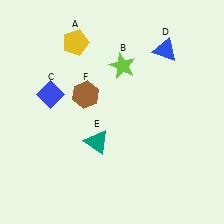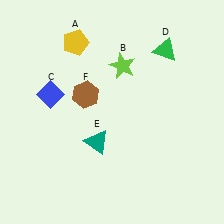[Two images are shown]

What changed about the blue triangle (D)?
In Image 1, D is blue. In Image 2, it changed to green.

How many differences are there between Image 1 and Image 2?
There is 1 difference between the two images.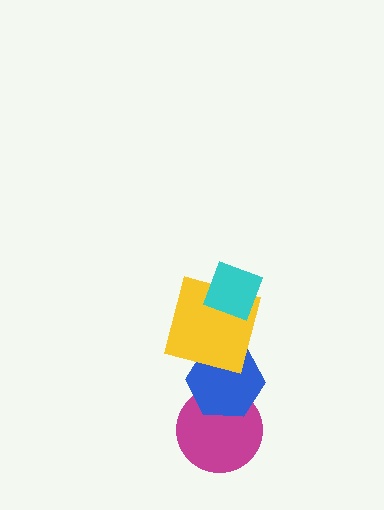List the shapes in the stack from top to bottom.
From top to bottom: the cyan diamond, the yellow square, the blue hexagon, the magenta circle.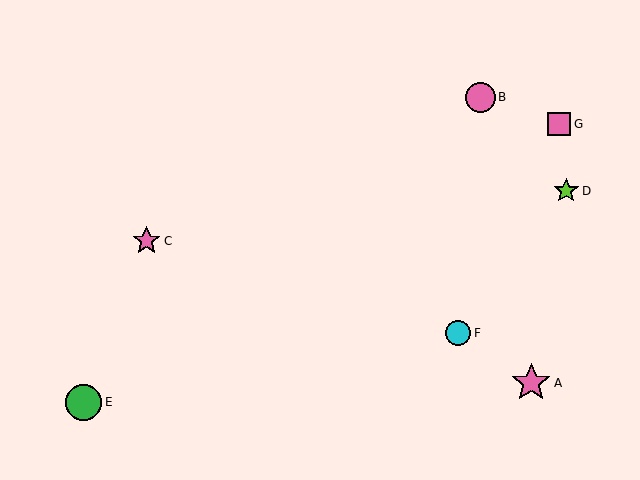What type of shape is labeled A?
Shape A is a pink star.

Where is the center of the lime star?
The center of the lime star is at (566, 191).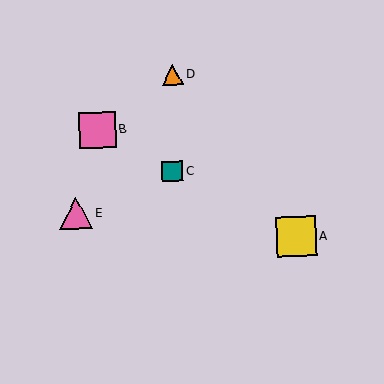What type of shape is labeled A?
Shape A is a yellow square.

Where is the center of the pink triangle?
The center of the pink triangle is at (76, 213).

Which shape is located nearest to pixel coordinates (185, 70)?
The orange triangle (labeled D) at (172, 75) is nearest to that location.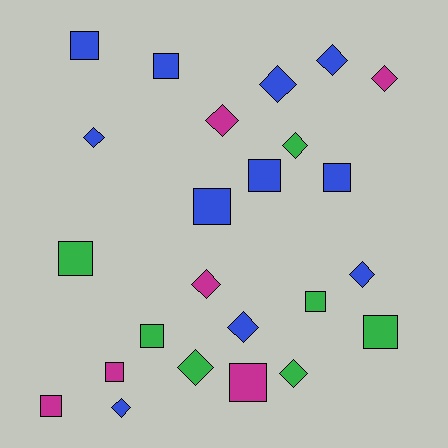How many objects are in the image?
There are 24 objects.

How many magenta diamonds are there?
There are 3 magenta diamonds.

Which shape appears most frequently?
Diamond, with 12 objects.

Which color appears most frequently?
Blue, with 11 objects.